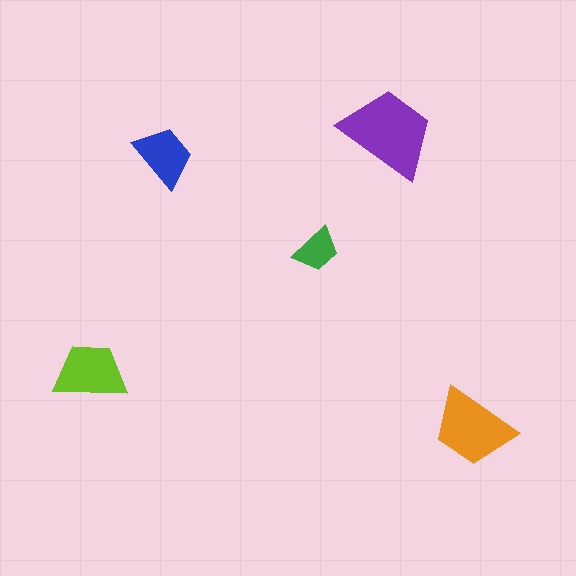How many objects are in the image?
There are 5 objects in the image.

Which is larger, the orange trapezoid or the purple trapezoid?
The purple one.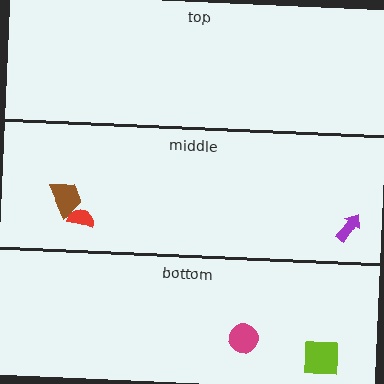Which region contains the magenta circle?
The bottom region.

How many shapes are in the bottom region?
2.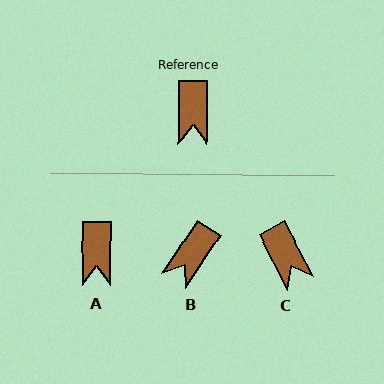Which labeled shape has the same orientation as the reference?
A.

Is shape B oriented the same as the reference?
No, it is off by about 33 degrees.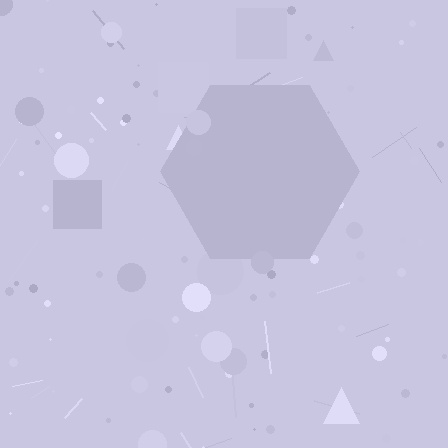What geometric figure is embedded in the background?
A hexagon is embedded in the background.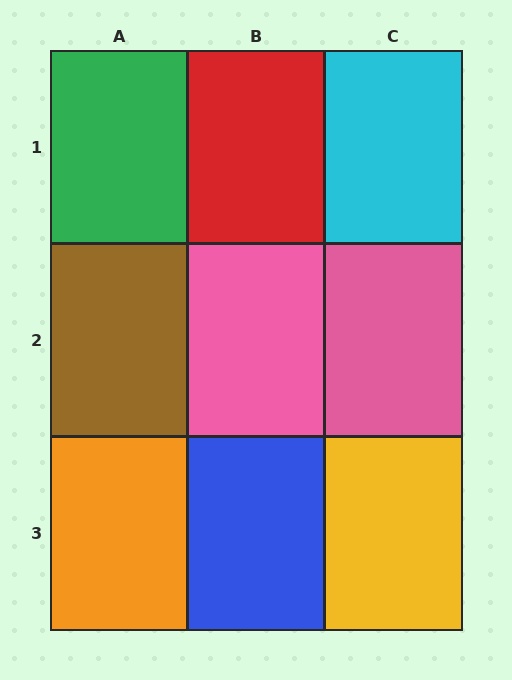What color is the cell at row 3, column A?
Orange.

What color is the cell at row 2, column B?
Pink.